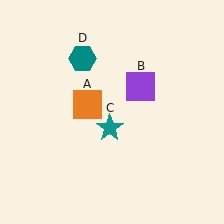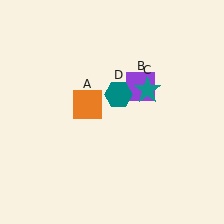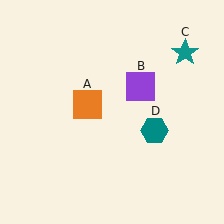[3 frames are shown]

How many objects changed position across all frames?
2 objects changed position: teal star (object C), teal hexagon (object D).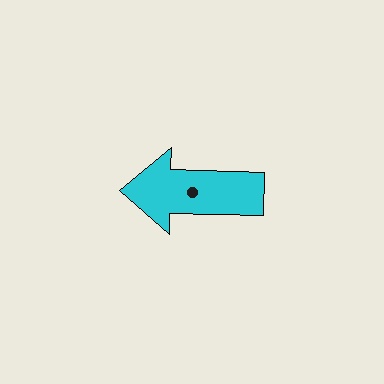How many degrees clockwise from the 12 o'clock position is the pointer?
Approximately 272 degrees.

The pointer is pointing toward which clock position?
Roughly 9 o'clock.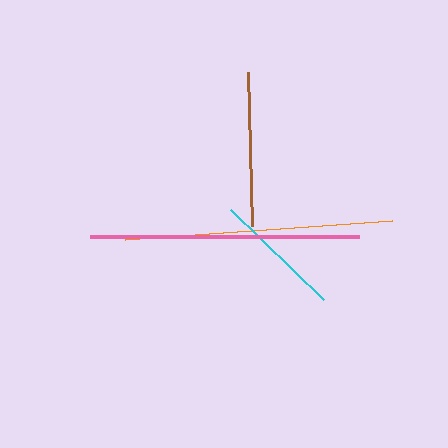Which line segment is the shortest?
The cyan line is the shortest at approximately 129 pixels.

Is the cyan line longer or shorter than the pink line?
The pink line is longer than the cyan line.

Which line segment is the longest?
The pink line is the longest at approximately 269 pixels.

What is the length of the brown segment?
The brown segment is approximately 154 pixels long.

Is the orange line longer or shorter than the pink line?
The pink line is longer than the orange line.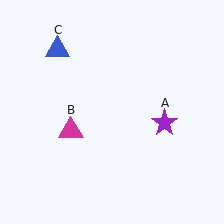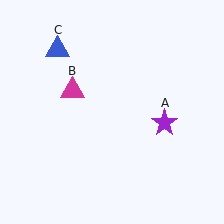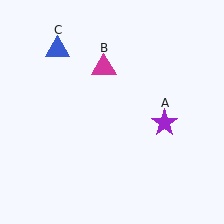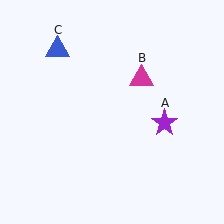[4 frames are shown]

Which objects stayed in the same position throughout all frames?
Purple star (object A) and blue triangle (object C) remained stationary.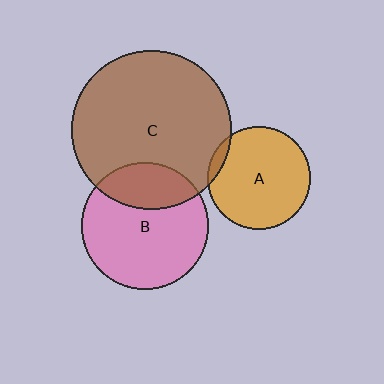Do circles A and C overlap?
Yes.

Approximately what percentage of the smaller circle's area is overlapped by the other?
Approximately 5%.